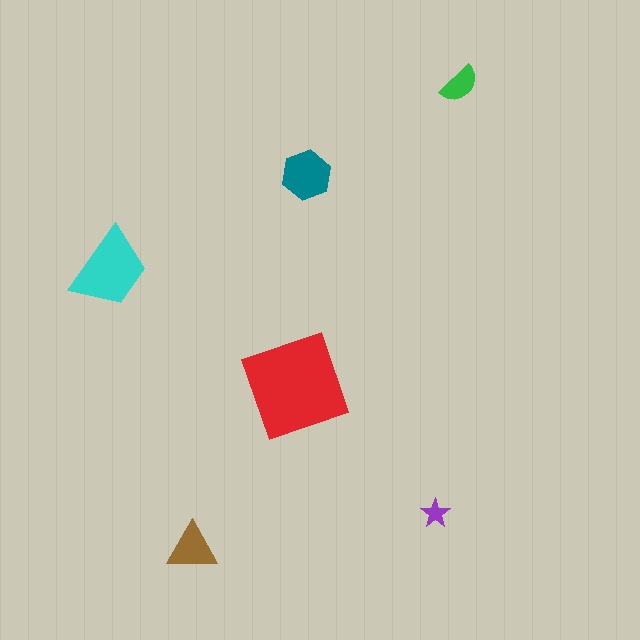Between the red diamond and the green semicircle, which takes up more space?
The red diamond.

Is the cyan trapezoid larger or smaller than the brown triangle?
Larger.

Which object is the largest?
The red diamond.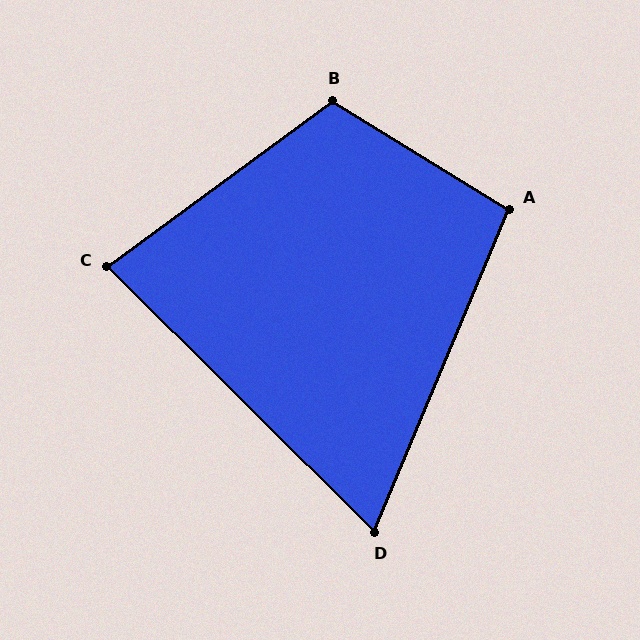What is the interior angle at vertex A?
Approximately 99 degrees (obtuse).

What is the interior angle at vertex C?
Approximately 81 degrees (acute).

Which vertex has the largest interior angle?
B, at approximately 112 degrees.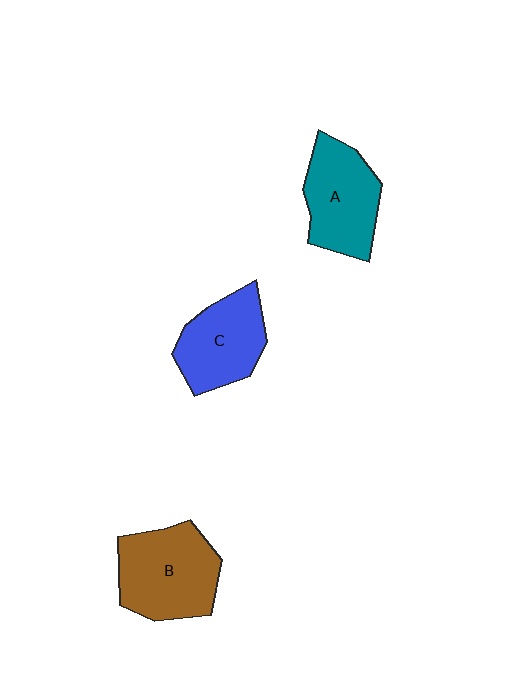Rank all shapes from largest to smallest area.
From largest to smallest: B (brown), A (teal), C (blue).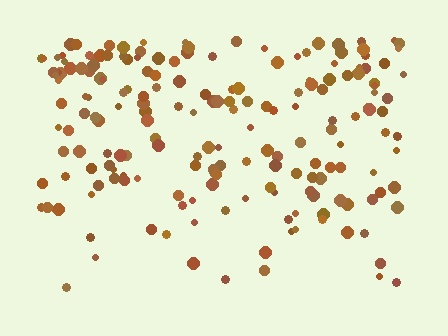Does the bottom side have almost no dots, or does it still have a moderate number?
Still a moderate number, just noticeably fewer than the top.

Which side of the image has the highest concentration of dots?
The top.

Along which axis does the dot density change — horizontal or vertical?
Vertical.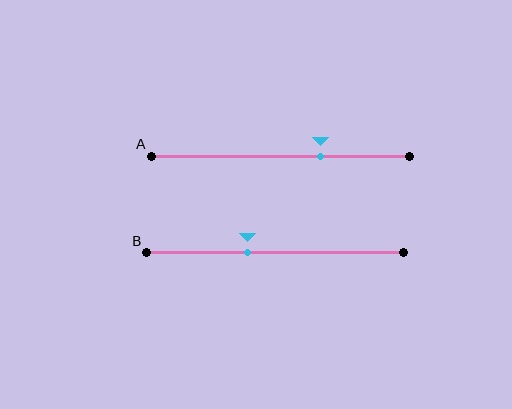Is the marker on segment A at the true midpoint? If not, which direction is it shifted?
No, the marker on segment A is shifted to the right by about 16% of the segment length.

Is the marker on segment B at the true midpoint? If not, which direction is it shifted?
No, the marker on segment B is shifted to the left by about 11% of the segment length.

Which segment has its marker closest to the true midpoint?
Segment B has its marker closest to the true midpoint.